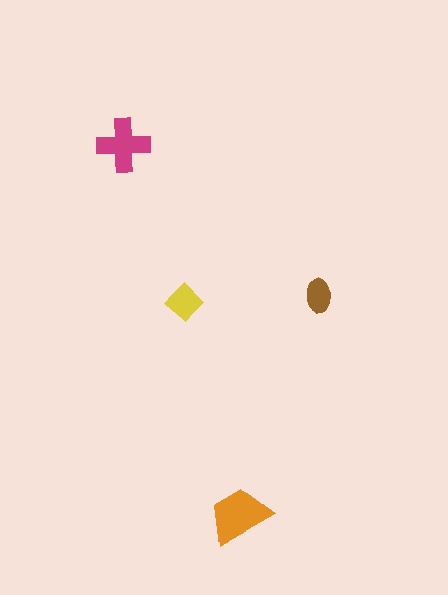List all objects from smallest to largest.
The brown ellipse, the yellow diamond, the magenta cross, the orange trapezoid.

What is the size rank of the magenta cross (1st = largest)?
2nd.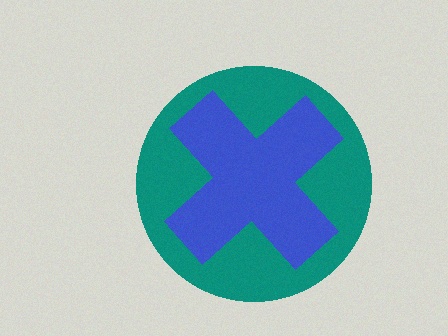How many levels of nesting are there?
2.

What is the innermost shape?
The blue cross.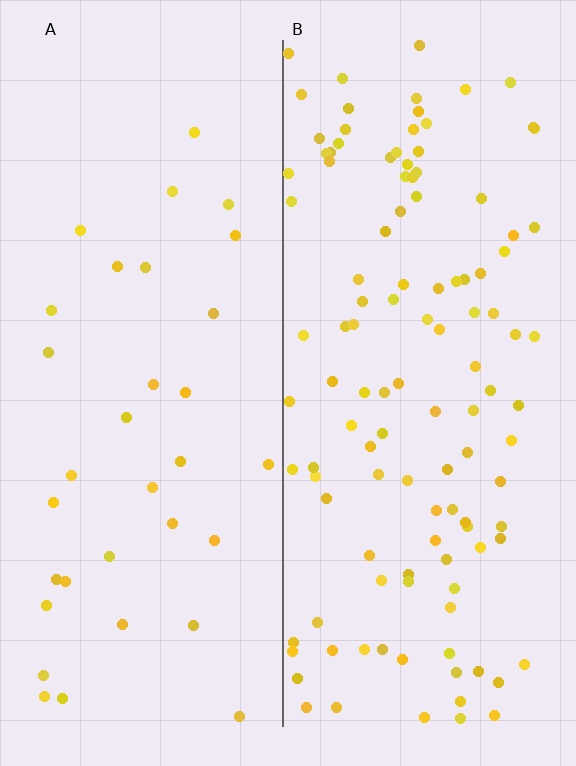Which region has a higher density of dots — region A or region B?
B (the right).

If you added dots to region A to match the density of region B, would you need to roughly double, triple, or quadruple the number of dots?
Approximately triple.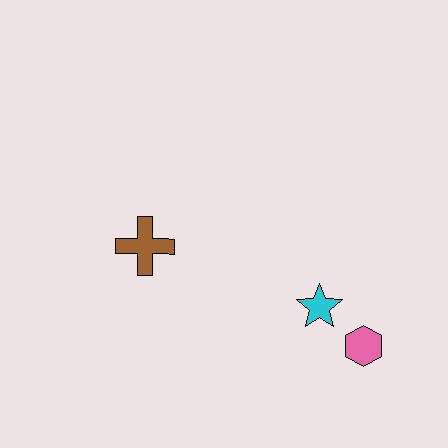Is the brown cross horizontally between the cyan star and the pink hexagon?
No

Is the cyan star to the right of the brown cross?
Yes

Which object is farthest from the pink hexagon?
The brown cross is farthest from the pink hexagon.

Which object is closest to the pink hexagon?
The cyan star is closest to the pink hexagon.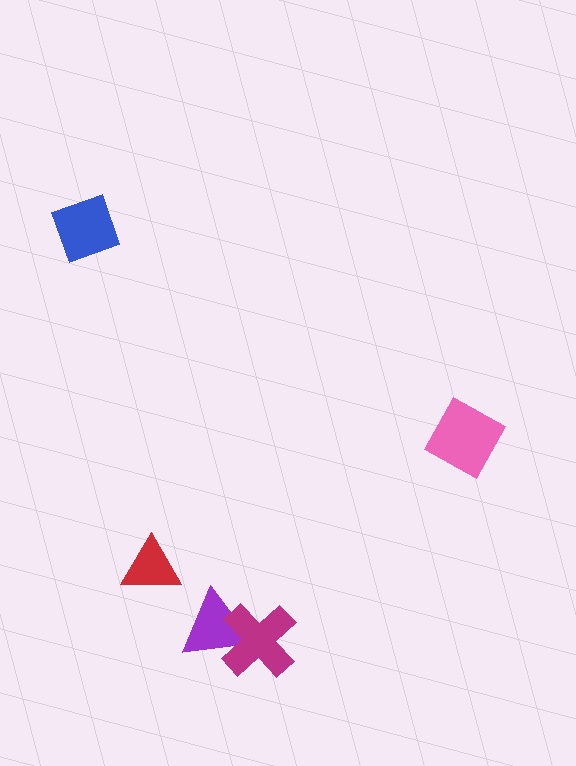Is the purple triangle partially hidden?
Yes, it is partially covered by another shape.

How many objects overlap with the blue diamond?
0 objects overlap with the blue diamond.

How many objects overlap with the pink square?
0 objects overlap with the pink square.